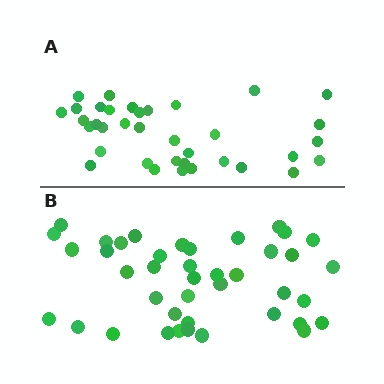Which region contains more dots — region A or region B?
Region B (the bottom region) has more dots.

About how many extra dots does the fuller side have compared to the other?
Region B has about 5 more dots than region A.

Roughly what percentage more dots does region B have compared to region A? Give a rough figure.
About 15% more.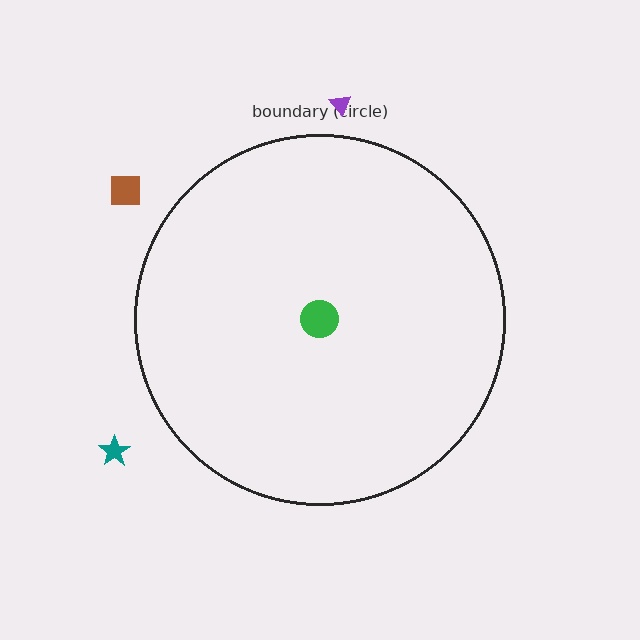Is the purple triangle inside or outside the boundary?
Outside.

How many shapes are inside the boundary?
1 inside, 3 outside.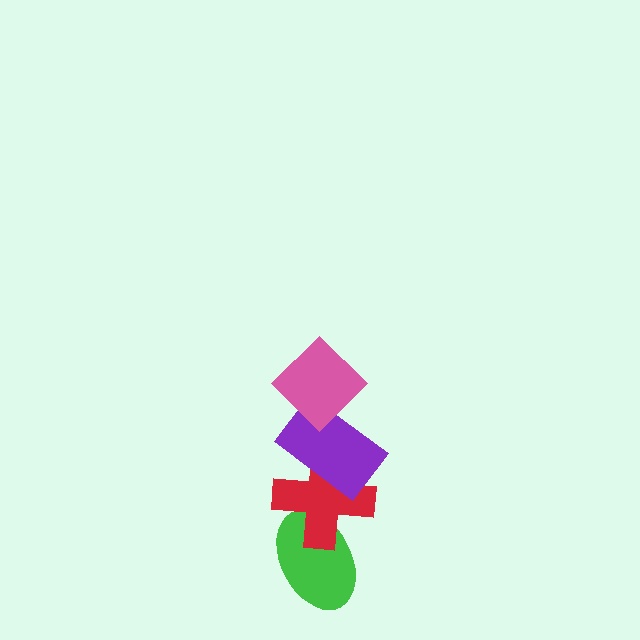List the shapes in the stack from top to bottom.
From top to bottom: the pink diamond, the purple rectangle, the red cross, the green ellipse.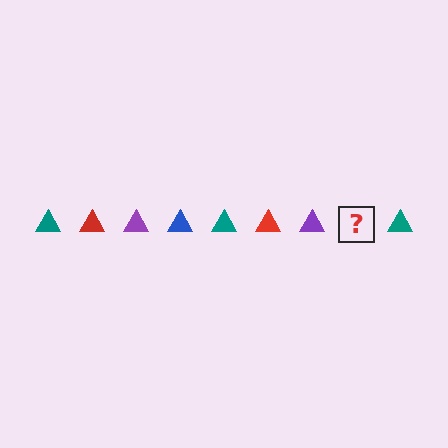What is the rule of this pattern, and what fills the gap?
The rule is that the pattern cycles through teal, red, purple, blue triangles. The gap should be filled with a blue triangle.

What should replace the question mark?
The question mark should be replaced with a blue triangle.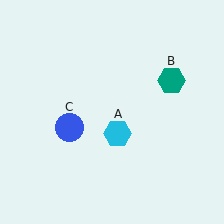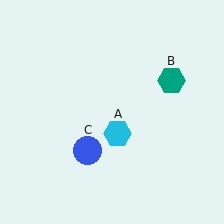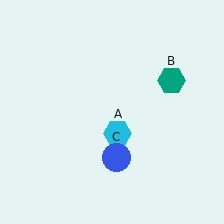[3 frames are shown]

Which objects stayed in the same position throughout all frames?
Cyan hexagon (object A) and teal hexagon (object B) remained stationary.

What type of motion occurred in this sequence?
The blue circle (object C) rotated counterclockwise around the center of the scene.